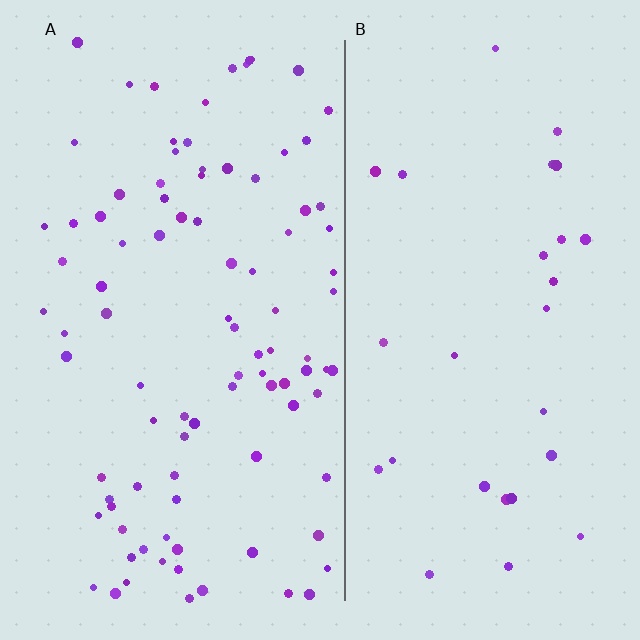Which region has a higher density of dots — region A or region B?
A (the left).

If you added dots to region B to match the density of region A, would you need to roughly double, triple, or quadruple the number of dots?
Approximately triple.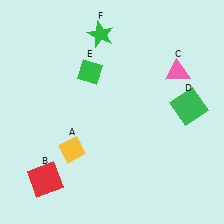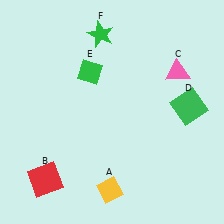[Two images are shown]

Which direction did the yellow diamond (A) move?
The yellow diamond (A) moved down.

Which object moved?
The yellow diamond (A) moved down.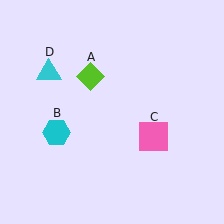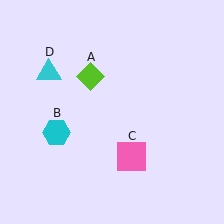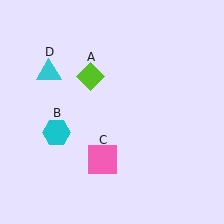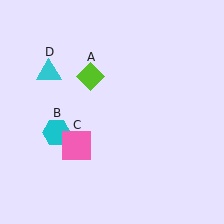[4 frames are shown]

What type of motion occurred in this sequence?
The pink square (object C) rotated clockwise around the center of the scene.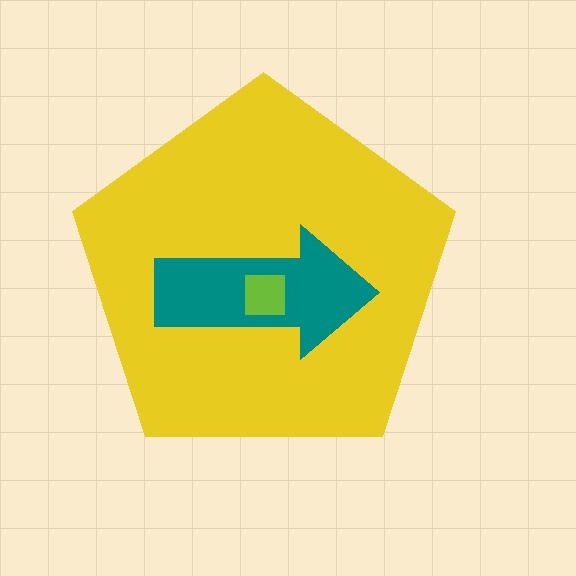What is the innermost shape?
The lime square.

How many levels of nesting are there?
3.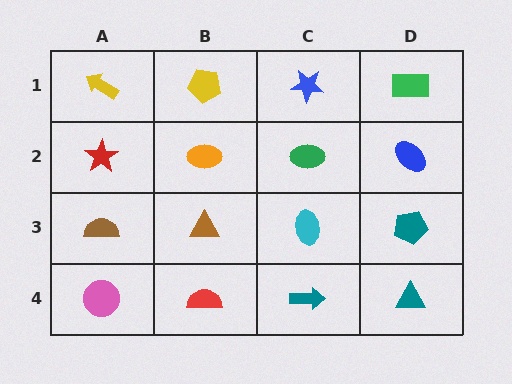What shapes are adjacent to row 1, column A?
A red star (row 2, column A), a yellow pentagon (row 1, column B).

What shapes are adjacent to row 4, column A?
A brown semicircle (row 3, column A), a red semicircle (row 4, column B).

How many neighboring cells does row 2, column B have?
4.